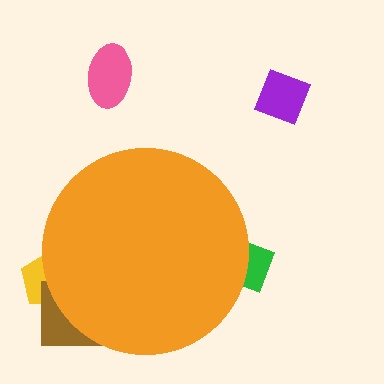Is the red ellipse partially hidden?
Yes, the red ellipse is partially hidden behind the orange circle.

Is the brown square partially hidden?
Yes, the brown square is partially hidden behind the orange circle.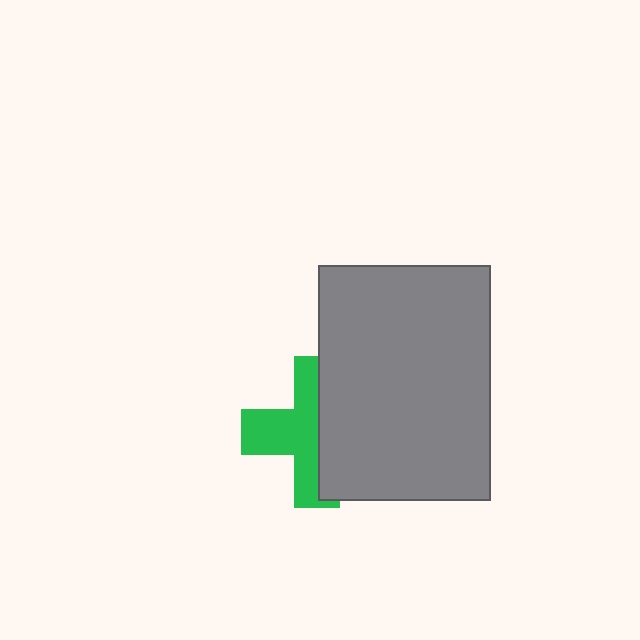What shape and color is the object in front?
The object in front is a gray rectangle.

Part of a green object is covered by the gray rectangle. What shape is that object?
It is a cross.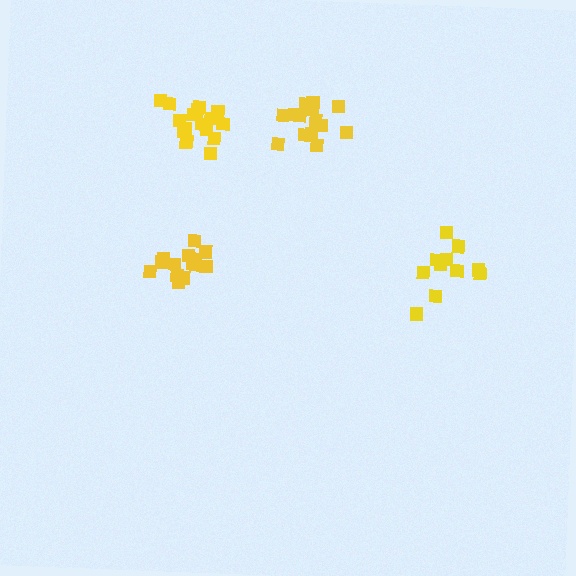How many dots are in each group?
Group 1: 15 dots, Group 2: 15 dots, Group 3: 11 dots, Group 4: 17 dots (58 total).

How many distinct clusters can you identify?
There are 4 distinct clusters.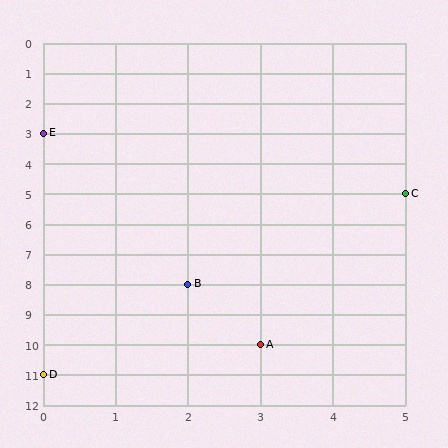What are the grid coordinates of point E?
Point E is at grid coordinates (0, 3).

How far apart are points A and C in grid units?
Points A and C are 2 columns and 5 rows apart (about 5.4 grid units diagonally).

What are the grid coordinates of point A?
Point A is at grid coordinates (3, 10).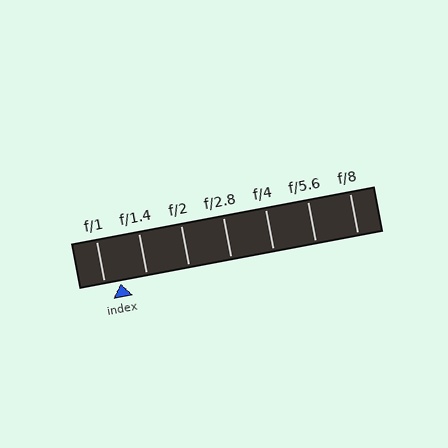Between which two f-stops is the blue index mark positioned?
The index mark is between f/1 and f/1.4.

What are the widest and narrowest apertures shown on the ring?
The widest aperture shown is f/1 and the narrowest is f/8.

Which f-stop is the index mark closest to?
The index mark is closest to f/1.